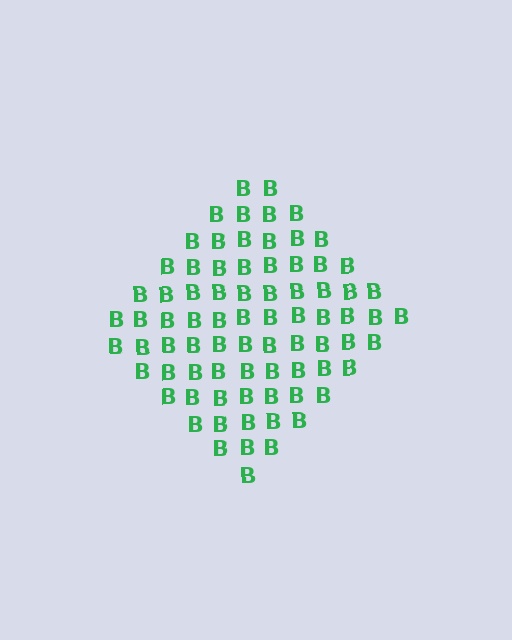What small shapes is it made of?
It is made of small letter B's.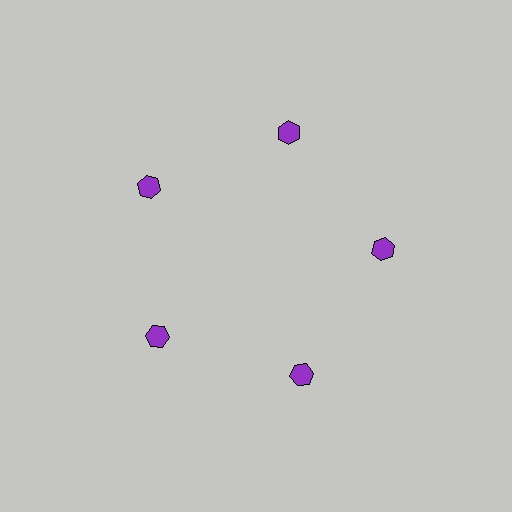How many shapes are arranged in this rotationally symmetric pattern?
There are 5 shapes, arranged in 5 groups of 1.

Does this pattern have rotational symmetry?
Yes, this pattern has 5-fold rotational symmetry. It looks the same after rotating 72 degrees around the center.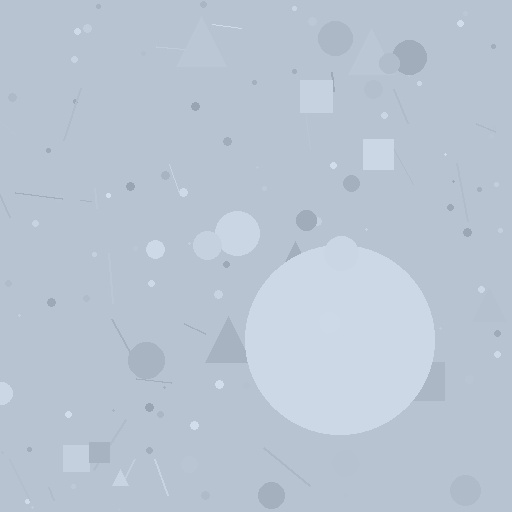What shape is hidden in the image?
A circle is hidden in the image.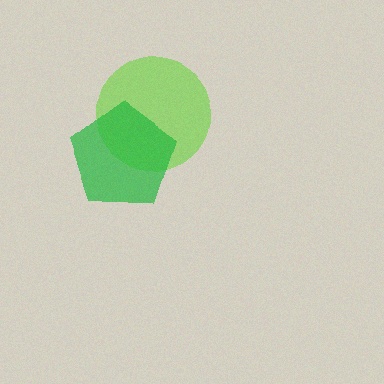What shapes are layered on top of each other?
The layered shapes are: a lime circle, a green pentagon.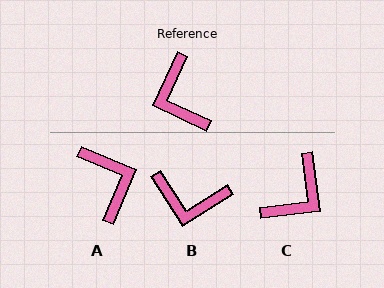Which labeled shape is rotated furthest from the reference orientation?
A, about 178 degrees away.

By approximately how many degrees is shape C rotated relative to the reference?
Approximately 122 degrees counter-clockwise.